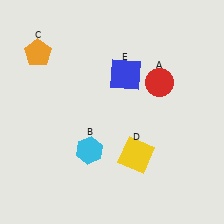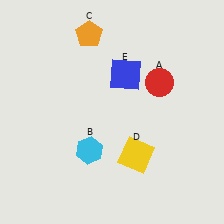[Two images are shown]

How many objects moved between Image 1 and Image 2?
1 object moved between the two images.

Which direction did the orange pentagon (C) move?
The orange pentagon (C) moved right.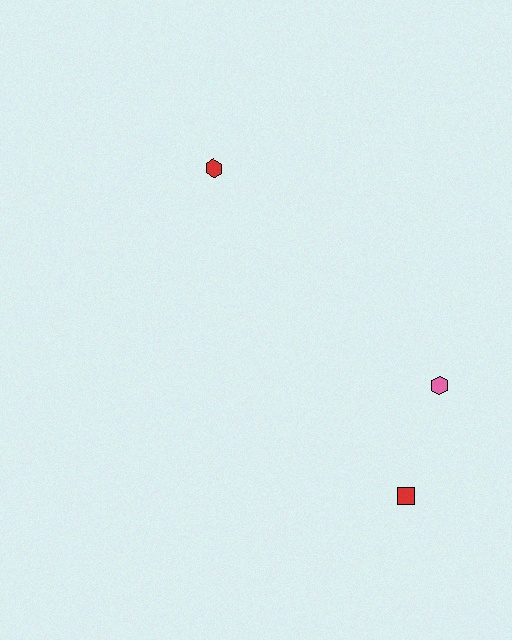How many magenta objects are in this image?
There are no magenta objects.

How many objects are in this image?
There are 3 objects.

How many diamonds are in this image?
There are no diamonds.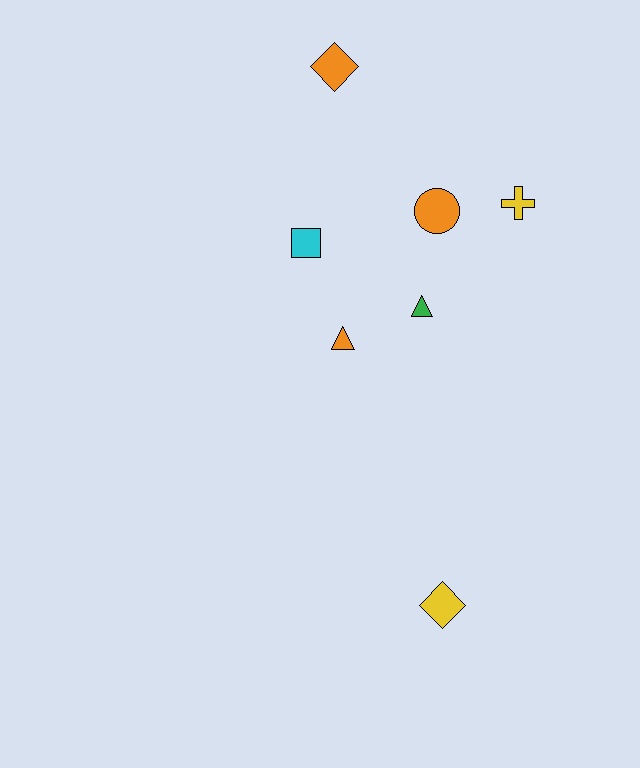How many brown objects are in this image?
There are no brown objects.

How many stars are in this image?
There are no stars.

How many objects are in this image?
There are 7 objects.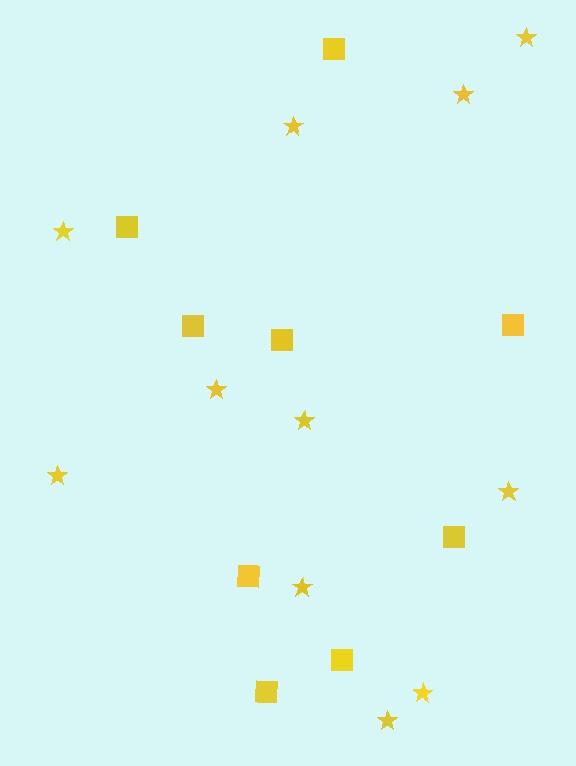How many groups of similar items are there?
There are 2 groups: one group of squares (9) and one group of stars (11).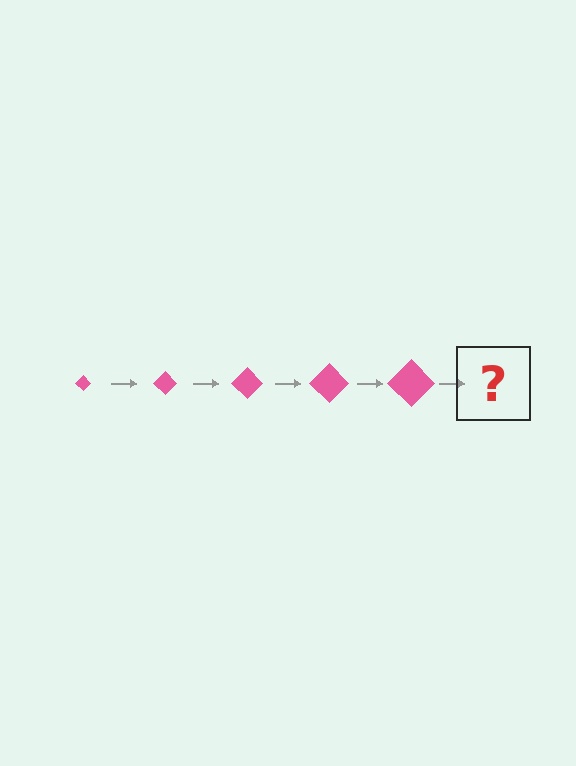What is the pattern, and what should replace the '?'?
The pattern is that the diamond gets progressively larger each step. The '?' should be a pink diamond, larger than the previous one.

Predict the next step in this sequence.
The next step is a pink diamond, larger than the previous one.